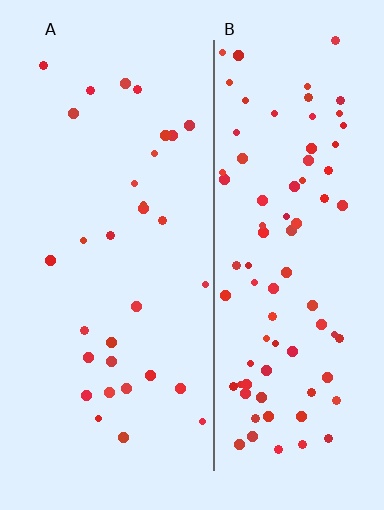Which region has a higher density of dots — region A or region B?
B (the right).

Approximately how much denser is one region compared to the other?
Approximately 2.8× — region B over region A.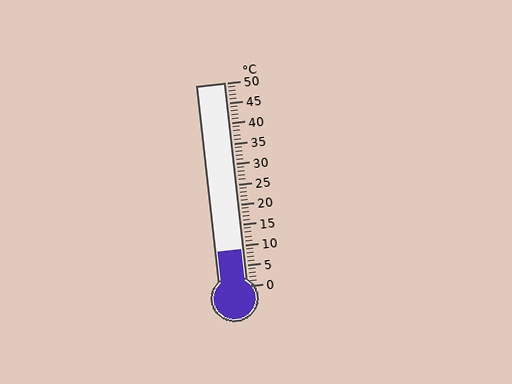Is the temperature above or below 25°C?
The temperature is below 25°C.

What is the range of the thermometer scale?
The thermometer scale ranges from 0°C to 50°C.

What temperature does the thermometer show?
The thermometer shows approximately 9°C.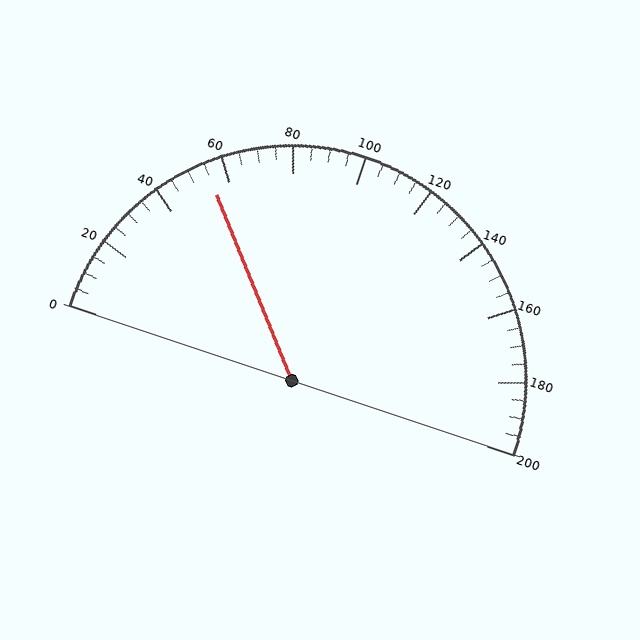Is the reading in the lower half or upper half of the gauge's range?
The reading is in the lower half of the range (0 to 200).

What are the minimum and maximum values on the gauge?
The gauge ranges from 0 to 200.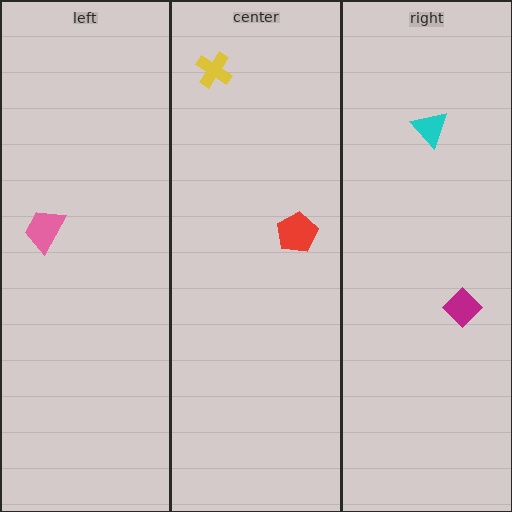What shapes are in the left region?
The pink trapezoid.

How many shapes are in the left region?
1.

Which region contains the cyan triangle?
The right region.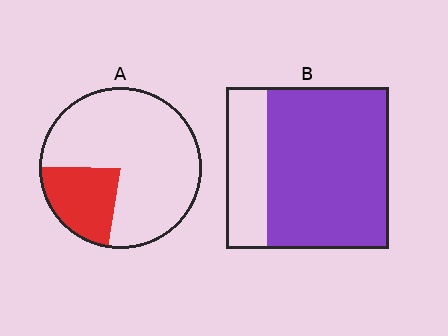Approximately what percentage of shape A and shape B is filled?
A is approximately 25% and B is approximately 75%.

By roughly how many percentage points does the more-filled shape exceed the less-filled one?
By roughly 50 percentage points (B over A).